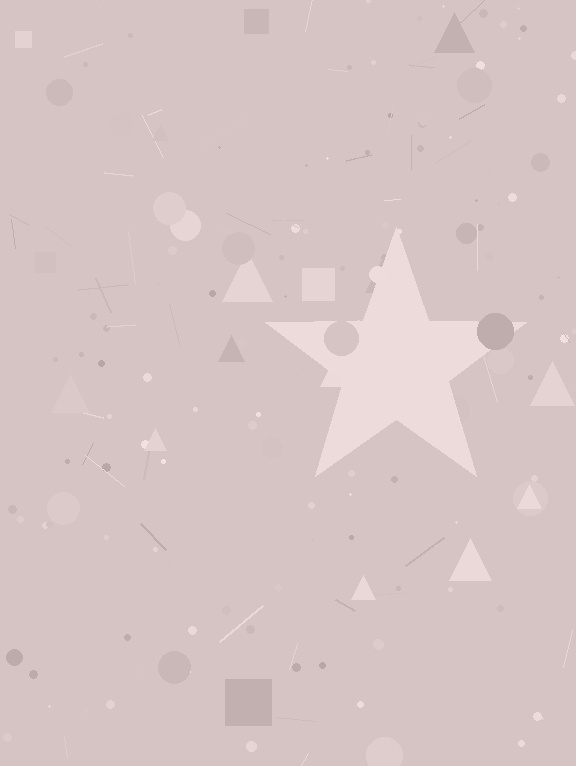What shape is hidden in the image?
A star is hidden in the image.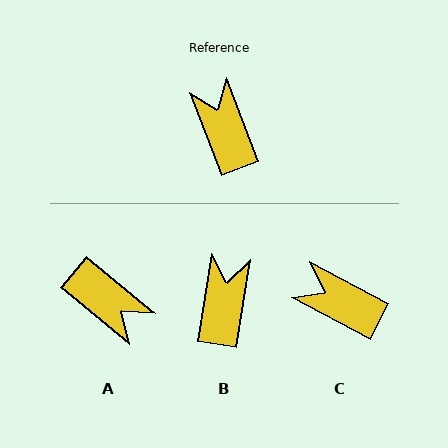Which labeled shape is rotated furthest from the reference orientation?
A, about 151 degrees away.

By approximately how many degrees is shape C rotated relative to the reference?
Approximately 41 degrees counter-clockwise.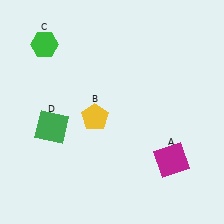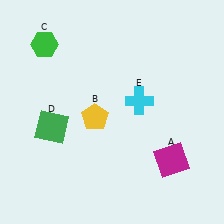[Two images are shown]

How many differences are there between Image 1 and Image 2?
There is 1 difference between the two images.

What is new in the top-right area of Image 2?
A cyan cross (E) was added in the top-right area of Image 2.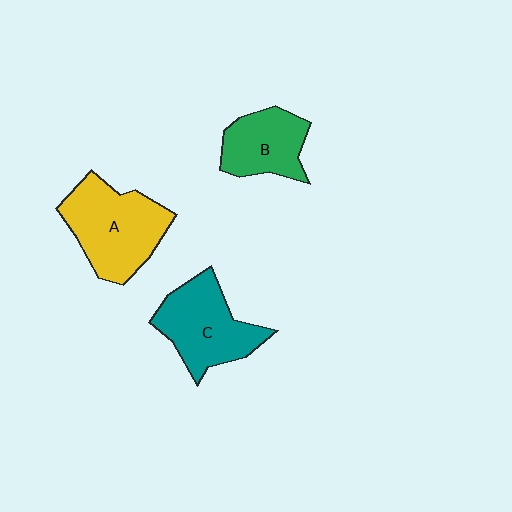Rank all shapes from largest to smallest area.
From largest to smallest: A (yellow), C (teal), B (green).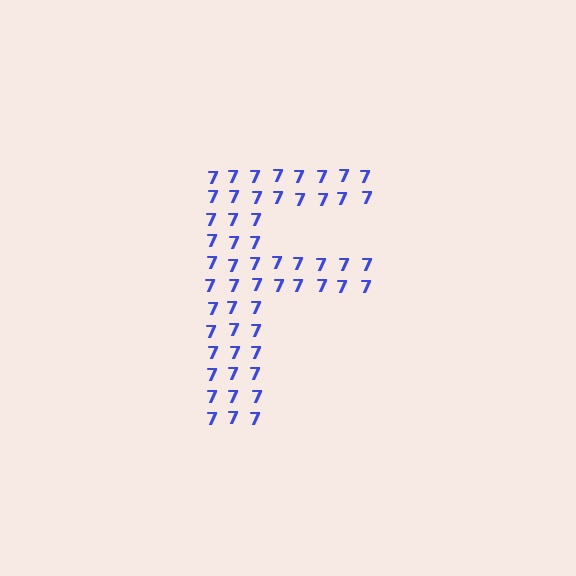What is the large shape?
The large shape is the letter F.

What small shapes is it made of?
It is made of small digit 7's.